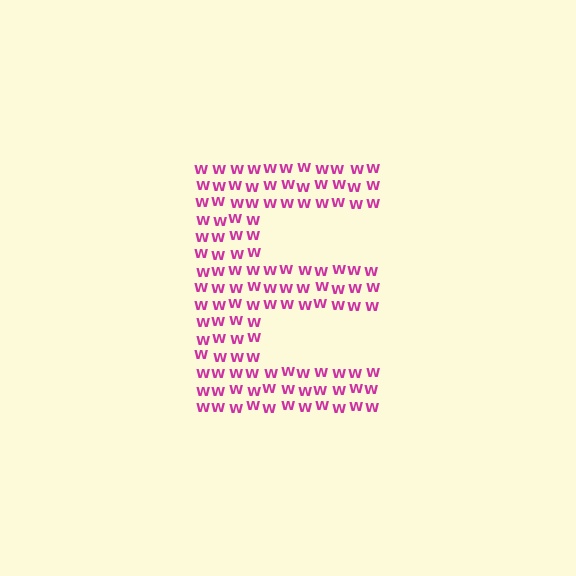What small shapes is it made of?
It is made of small letter W's.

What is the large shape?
The large shape is the letter E.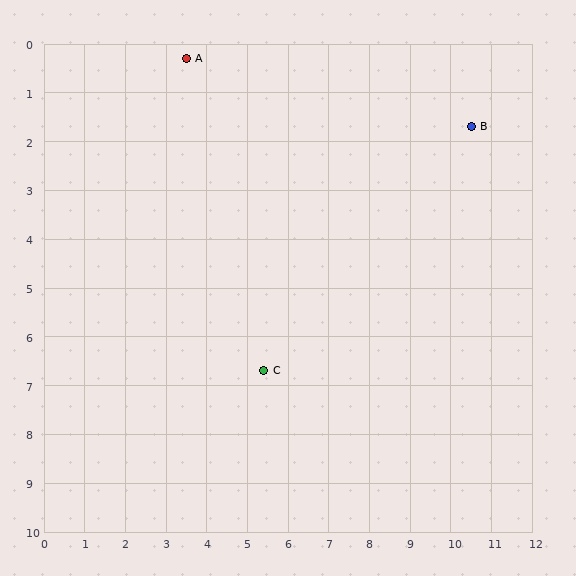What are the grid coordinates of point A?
Point A is at approximately (3.5, 0.3).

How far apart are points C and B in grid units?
Points C and B are about 7.1 grid units apart.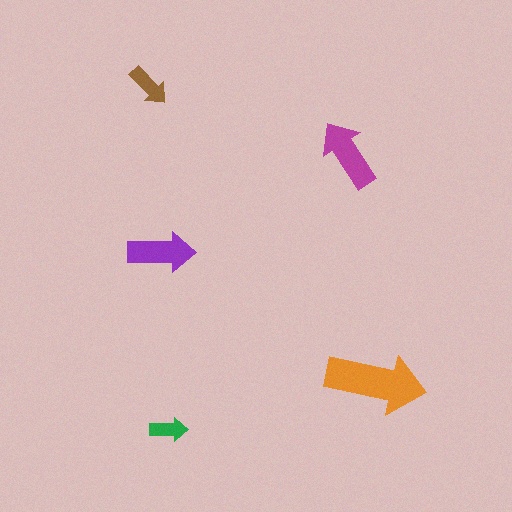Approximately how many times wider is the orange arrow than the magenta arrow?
About 1.5 times wider.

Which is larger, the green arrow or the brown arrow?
The brown one.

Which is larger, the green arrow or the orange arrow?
The orange one.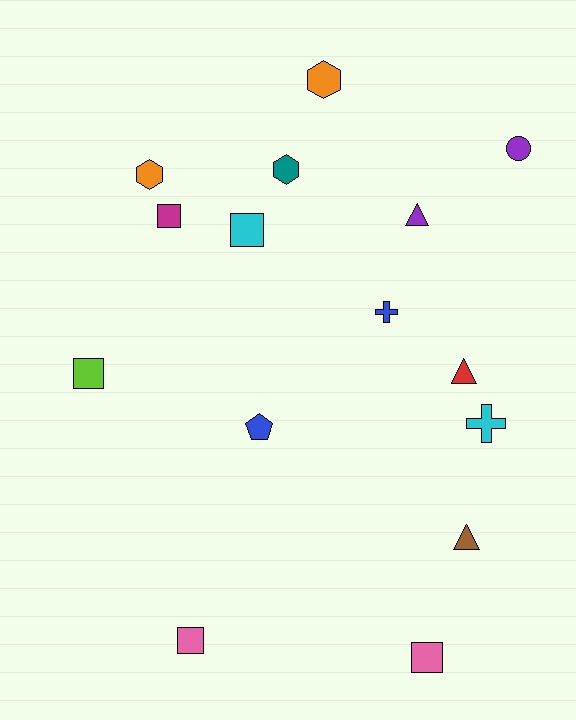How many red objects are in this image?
There is 1 red object.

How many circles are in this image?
There is 1 circle.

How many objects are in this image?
There are 15 objects.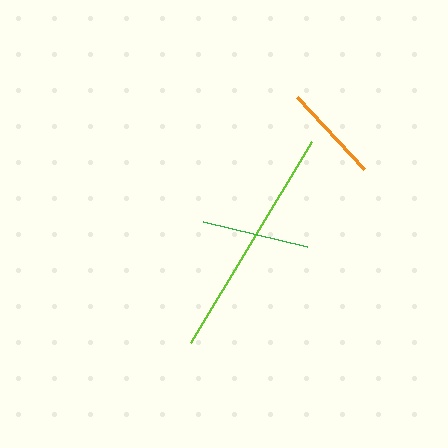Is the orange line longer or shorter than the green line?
The green line is longer than the orange line.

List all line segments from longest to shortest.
From longest to shortest: lime, green, orange.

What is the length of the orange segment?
The orange segment is approximately 98 pixels long.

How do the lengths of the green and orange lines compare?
The green and orange lines are approximately the same length.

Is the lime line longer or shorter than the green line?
The lime line is longer than the green line.